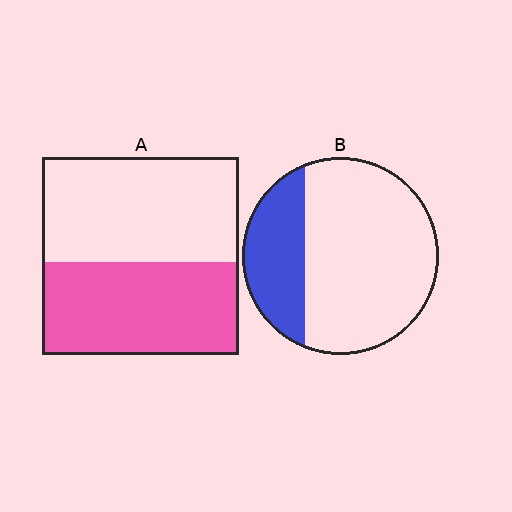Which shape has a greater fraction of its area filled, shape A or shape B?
Shape A.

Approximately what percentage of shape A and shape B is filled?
A is approximately 45% and B is approximately 30%.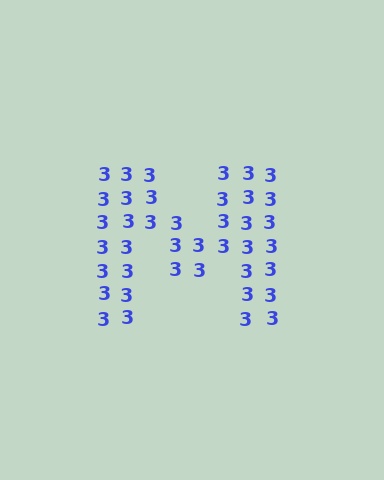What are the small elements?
The small elements are digit 3's.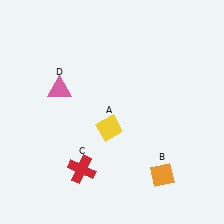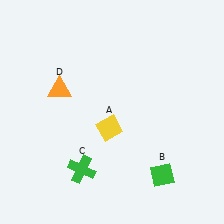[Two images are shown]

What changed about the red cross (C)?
In Image 1, C is red. In Image 2, it changed to green.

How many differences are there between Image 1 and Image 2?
There are 3 differences between the two images.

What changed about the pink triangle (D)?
In Image 1, D is pink. In Image 2, it changed to orange.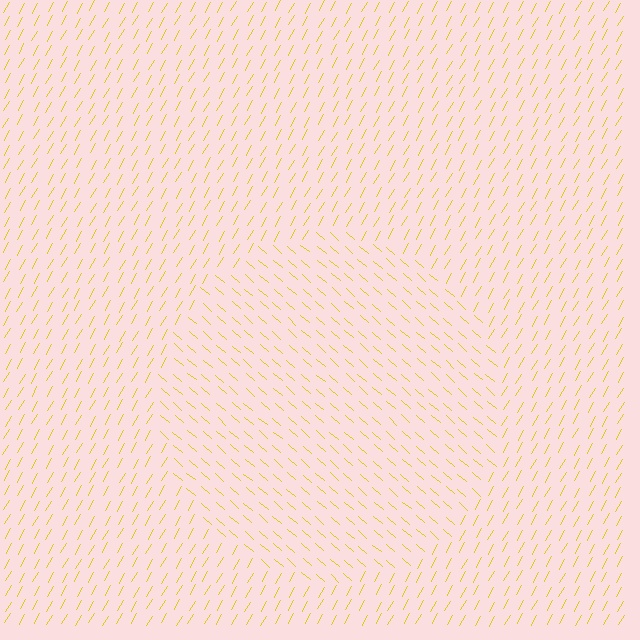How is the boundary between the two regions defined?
The boundary is defined purely by a change in line orientation (approximately 79 degrees difference). All lines are the same color and thickness.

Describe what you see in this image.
The image is filled with small yellow line segments. A circle region in the image has lines oriented differently from the surrounding lines, creating a visible texture boundary.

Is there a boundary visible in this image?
Yes, there is a texture boundary formed by a change in line orientation.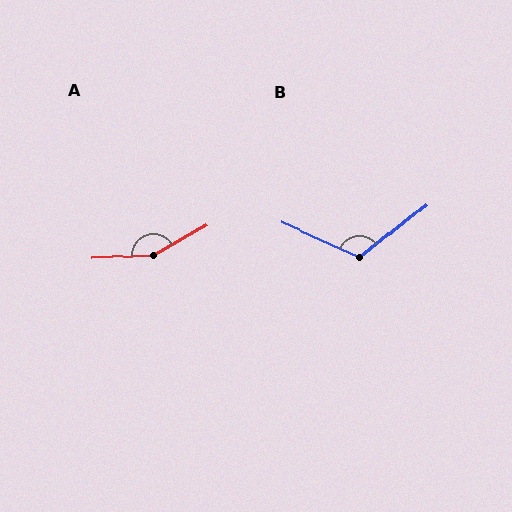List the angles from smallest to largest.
B (117°), A (154°).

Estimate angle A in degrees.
Approximately 154 degrees.